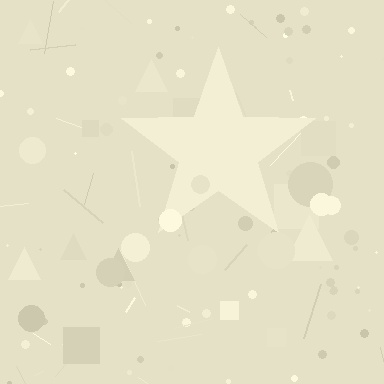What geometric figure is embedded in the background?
A star is embedded in the background.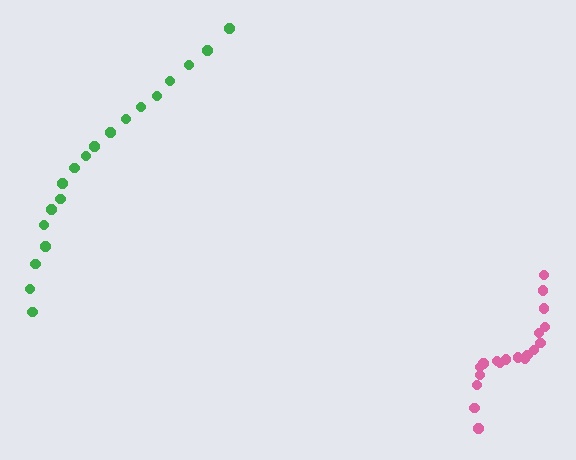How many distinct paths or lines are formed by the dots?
There are 2 distinct paths.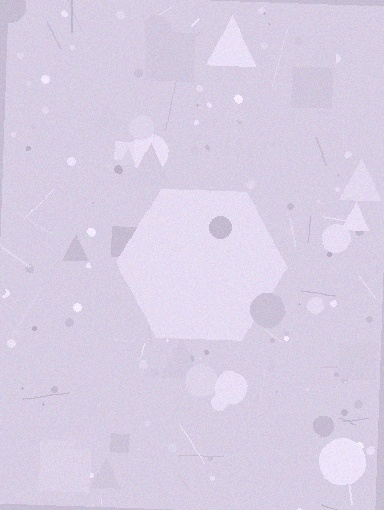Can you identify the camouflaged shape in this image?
The camouflaged shape is a hexagon.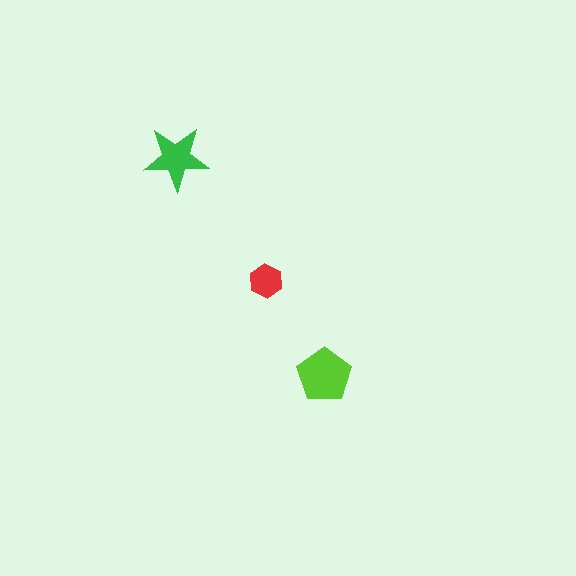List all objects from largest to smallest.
The lime pentagon, the green star, the red hexagon.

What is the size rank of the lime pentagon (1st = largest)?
1st.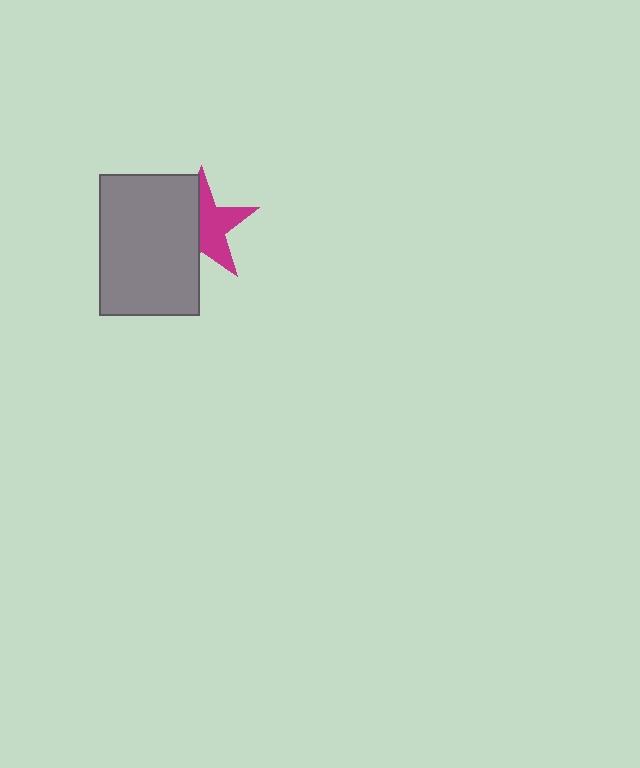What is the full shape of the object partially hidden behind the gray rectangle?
The partially hidden object is a magenta star.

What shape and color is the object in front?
The object in front is a gray rectangle.